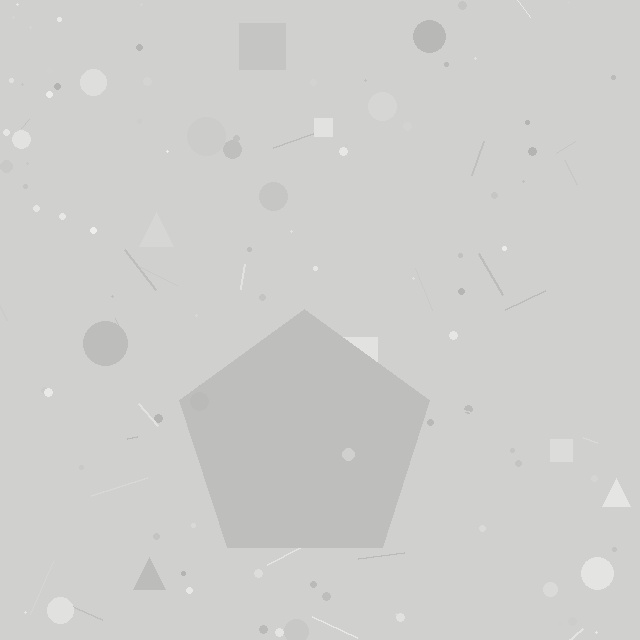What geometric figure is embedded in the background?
A pentagon is embedded in the background.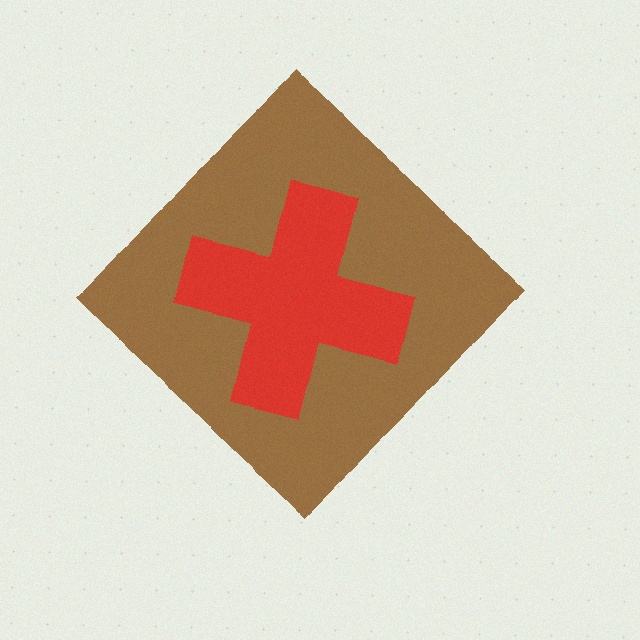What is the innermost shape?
The red cross.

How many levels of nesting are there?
2.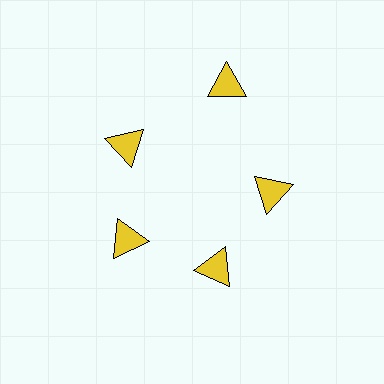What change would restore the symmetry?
The symmetry would be restored by moving it inward, back onto the ring so that all 5 triangles sit at equal angles and equal distance from the center.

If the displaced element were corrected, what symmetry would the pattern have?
It would have 5-fold rotational symmetry — the pattern would map onto itself every 72 degrees.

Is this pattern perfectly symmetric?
No. The 5 yellow triangles are arranged in a ring, but one element near the 1 o'clock position is pushed outward from the center, breaking the 5-fold rotational symmetry.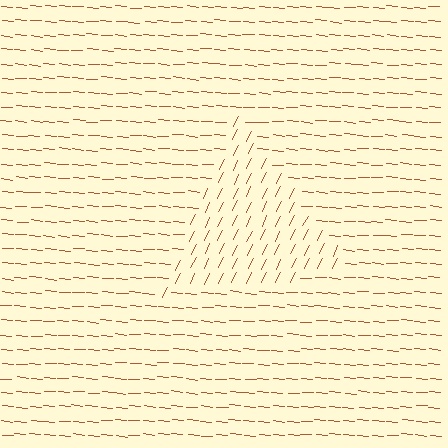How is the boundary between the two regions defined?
The boundary is defined purely by a change in line orientation (approximately 69 degrees difference). All lines are the same color and thickness.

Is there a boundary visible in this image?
Yes, there is a texture boundary formed by a change in line orientation.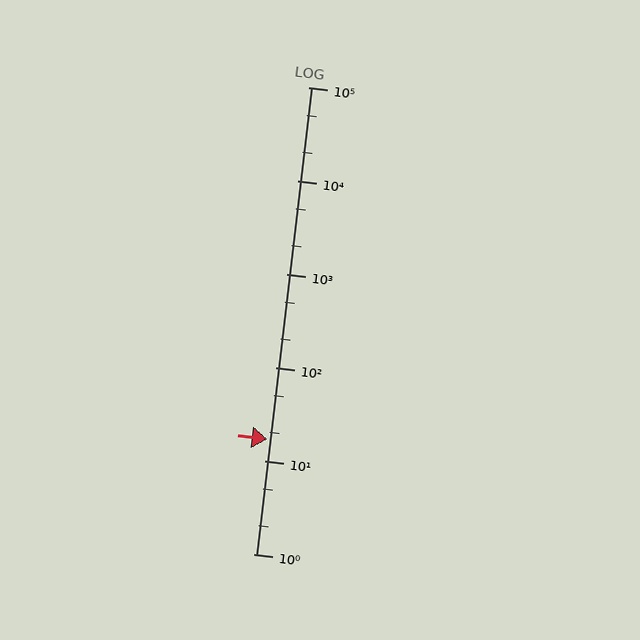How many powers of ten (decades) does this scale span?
The scale spans 5 decades, from 1 to 100000.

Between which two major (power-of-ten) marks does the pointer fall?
The pointer is between 10 and 100.